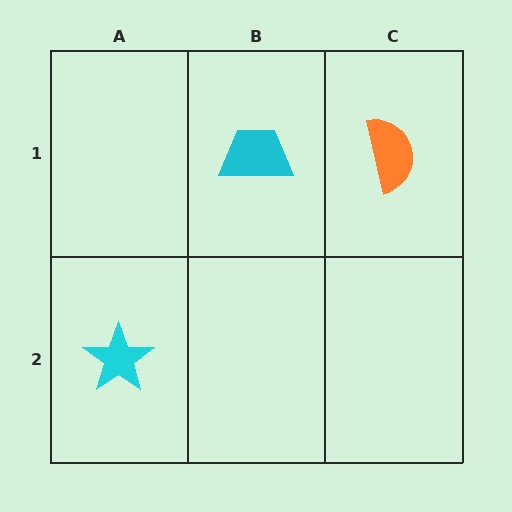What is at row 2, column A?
A cyan star.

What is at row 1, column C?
An orange semicircle.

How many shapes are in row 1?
2 shapes.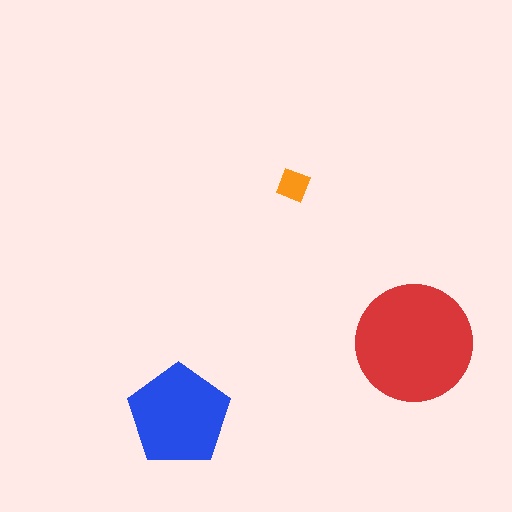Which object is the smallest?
The orange diamond.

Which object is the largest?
The red circle.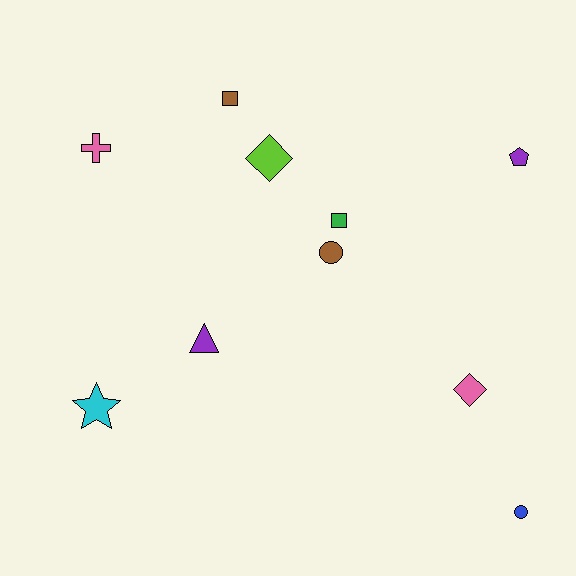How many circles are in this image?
There are 2 circles.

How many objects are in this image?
There are 10 objects.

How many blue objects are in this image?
There is 1 blue object.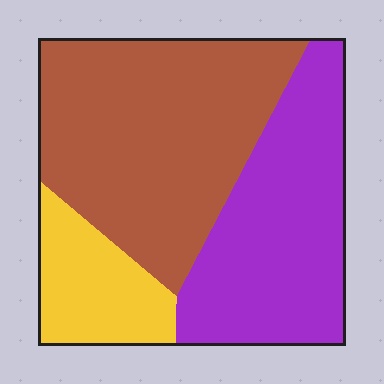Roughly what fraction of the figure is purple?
Purple covers 37% of the figure.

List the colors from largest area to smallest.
From largest to smallest: brown, purple, yellow.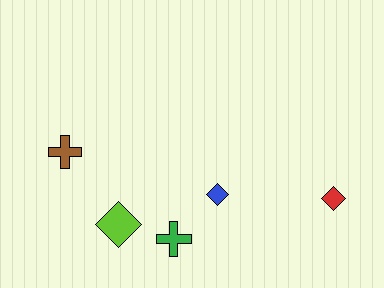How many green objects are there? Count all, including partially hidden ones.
There is 1 green object.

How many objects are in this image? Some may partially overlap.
There are 5 objects.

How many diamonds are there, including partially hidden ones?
There are 3 diamonds.